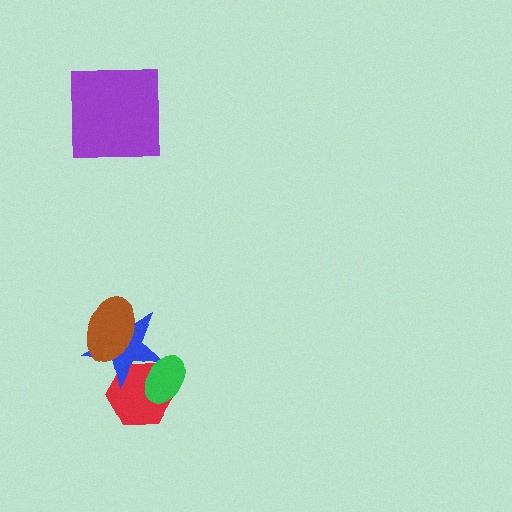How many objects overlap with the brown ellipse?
1 object overlaps with the brown ellipse.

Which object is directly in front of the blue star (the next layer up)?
The green ellipse is directly in front of the blue star.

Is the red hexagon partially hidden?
Yes, it is partially covered by another shape.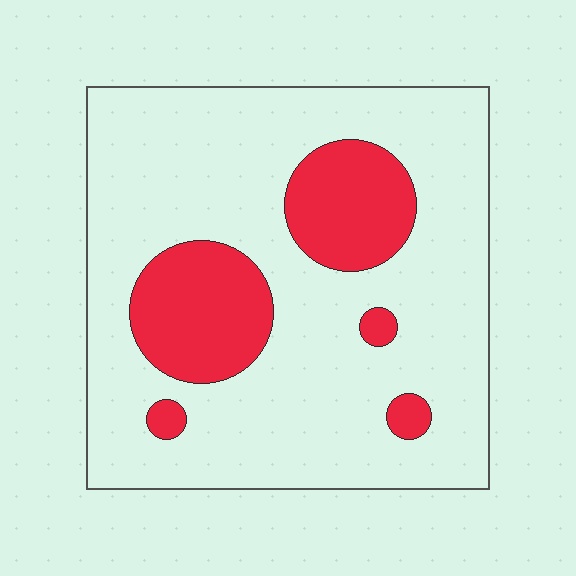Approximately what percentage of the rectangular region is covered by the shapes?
Approximately 20%.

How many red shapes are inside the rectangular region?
5.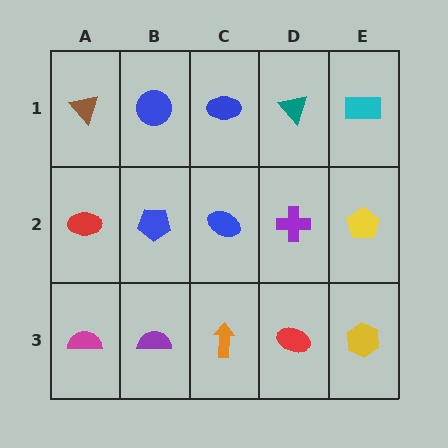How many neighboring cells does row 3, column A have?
2.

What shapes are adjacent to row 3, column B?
A blue pentagon (row 2, column B), a magenta semicircle (row 3, column A), an orange arrow (row 3, column C).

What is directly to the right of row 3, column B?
An orange arrow.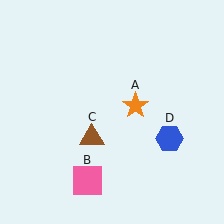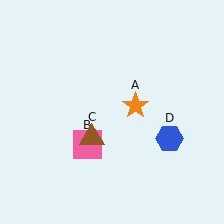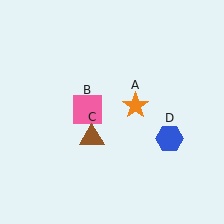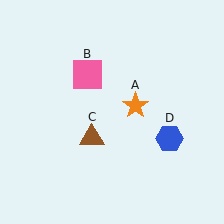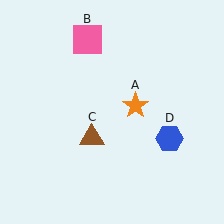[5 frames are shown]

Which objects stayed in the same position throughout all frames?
Orange star (object A) and brown triangle (object C) and blue hexagon (object D) remained stationary.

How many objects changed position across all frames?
1 object changed position: pink square (object B).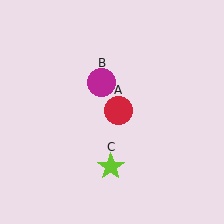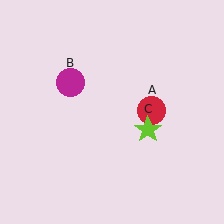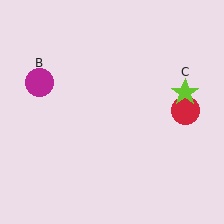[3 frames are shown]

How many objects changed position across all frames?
3 objects changed position: red circle (object A), magenta circle (object B), lime star (object C).